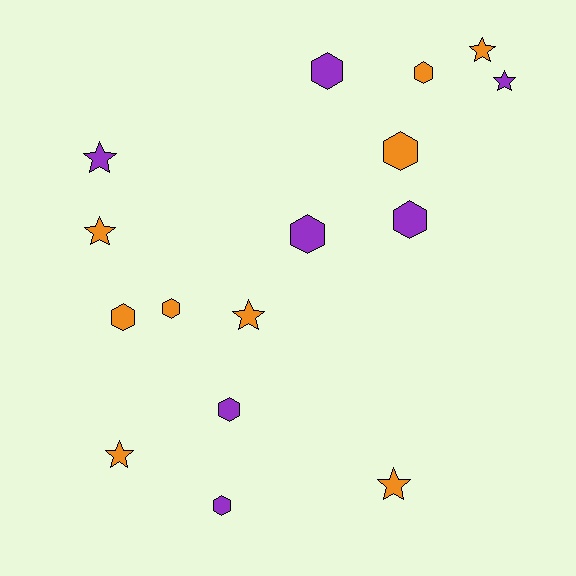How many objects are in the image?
There are 16 objects.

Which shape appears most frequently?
Hexagon, with 9 objects.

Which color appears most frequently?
Orange, with 9 objects.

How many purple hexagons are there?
There are 5 purple hexagons.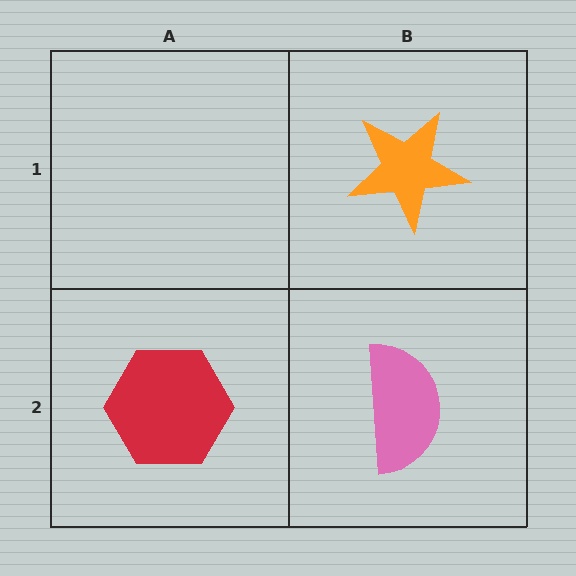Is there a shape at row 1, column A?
No, that cell is empty.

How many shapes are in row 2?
2 shapes.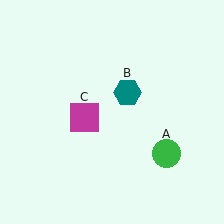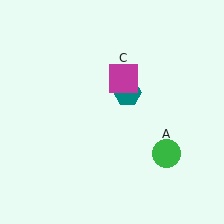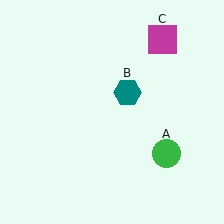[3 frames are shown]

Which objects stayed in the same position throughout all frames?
Green circle (object A) and teal hexagon (object B) remained stationary.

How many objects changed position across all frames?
1 object changed position: magenta square (object C).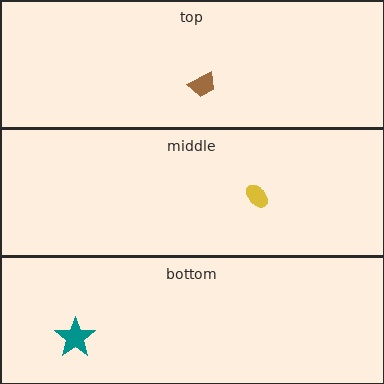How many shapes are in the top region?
1.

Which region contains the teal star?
The bottom region.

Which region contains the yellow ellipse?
The middle region.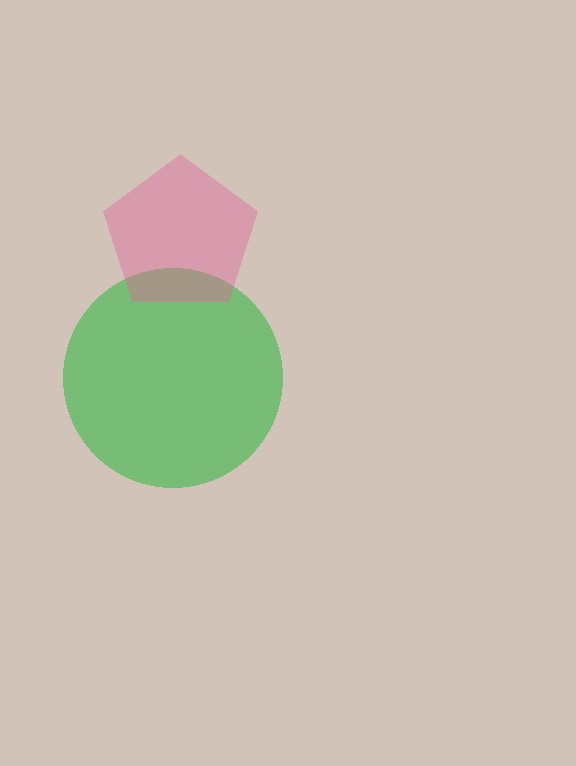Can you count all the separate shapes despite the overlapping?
Yes, there are 2 separate shapes.